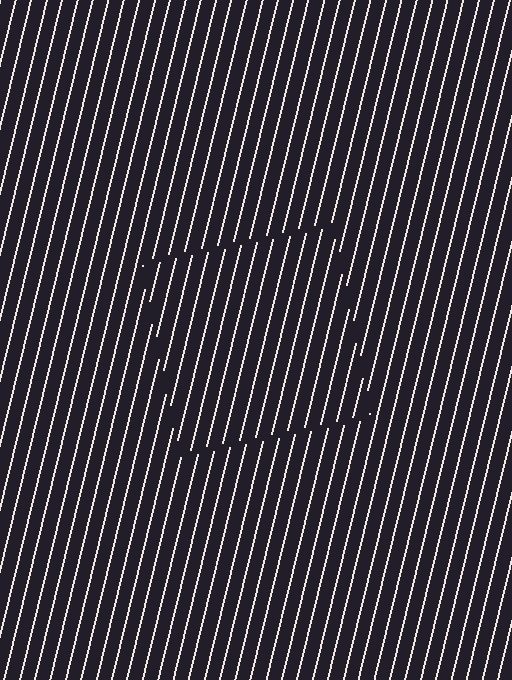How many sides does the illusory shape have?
4 sides — the line-ends trace a square.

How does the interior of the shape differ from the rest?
The interior of the shape contains the same grating, shifted by half a period — the contour is defined by the phase discontinuity where line-ends from the inner and outer gratings abut.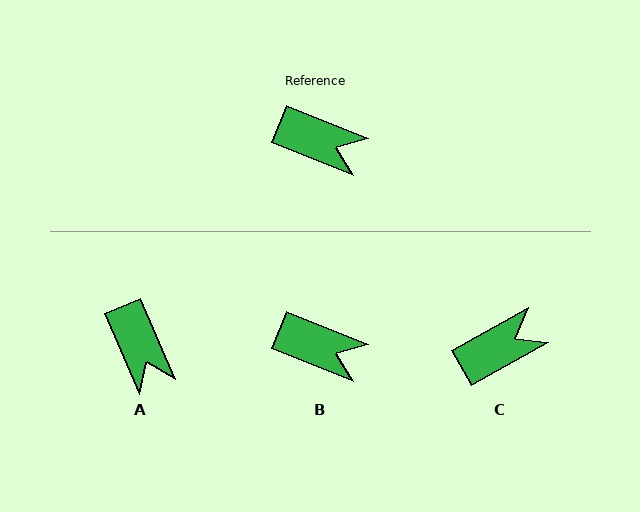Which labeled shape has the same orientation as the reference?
B.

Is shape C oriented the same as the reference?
No, it is off by about 51 degrees.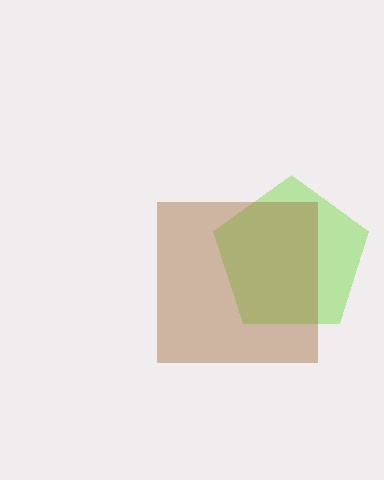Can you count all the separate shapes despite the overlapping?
Yes, there are 2 separate shapes.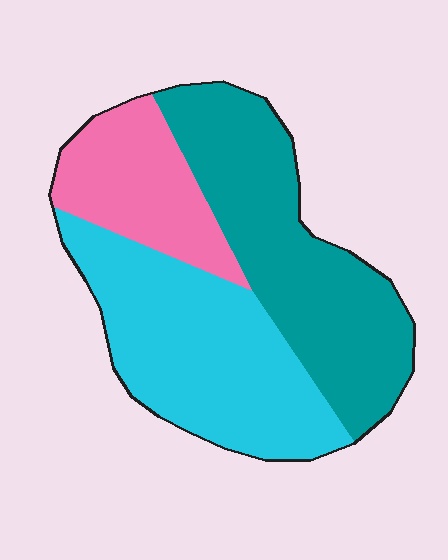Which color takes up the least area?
Pink, at roughly 20%.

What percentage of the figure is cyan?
Cyan takes up about two fifths (2/5) of the figure.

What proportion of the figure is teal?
Teal covers around 40% of the figure.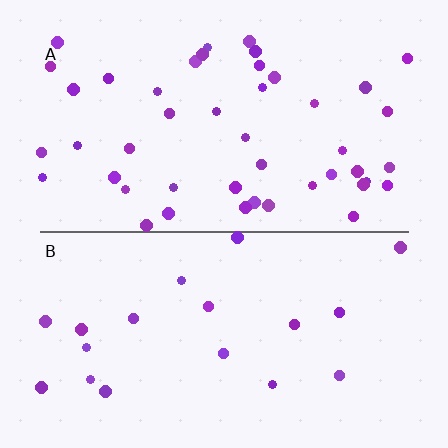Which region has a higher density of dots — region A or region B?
A (the top).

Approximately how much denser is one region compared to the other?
Approximately 2.5× — region A over region B.